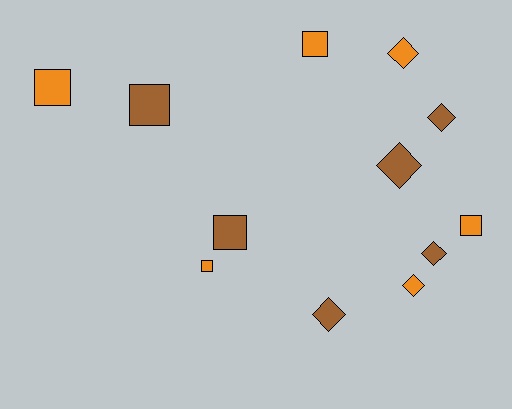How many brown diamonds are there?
There are 4 brown diamonds.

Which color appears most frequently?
Orange, with 6 objects.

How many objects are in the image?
There are 12 objects.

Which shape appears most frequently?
Diamond, with 6 objects.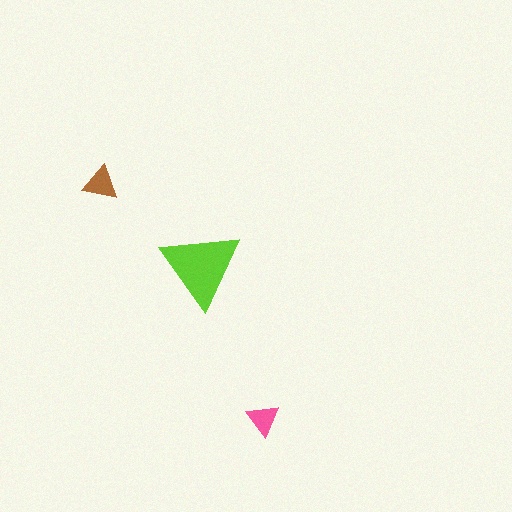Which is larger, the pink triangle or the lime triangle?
The lime one.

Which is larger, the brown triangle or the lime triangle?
The lime one.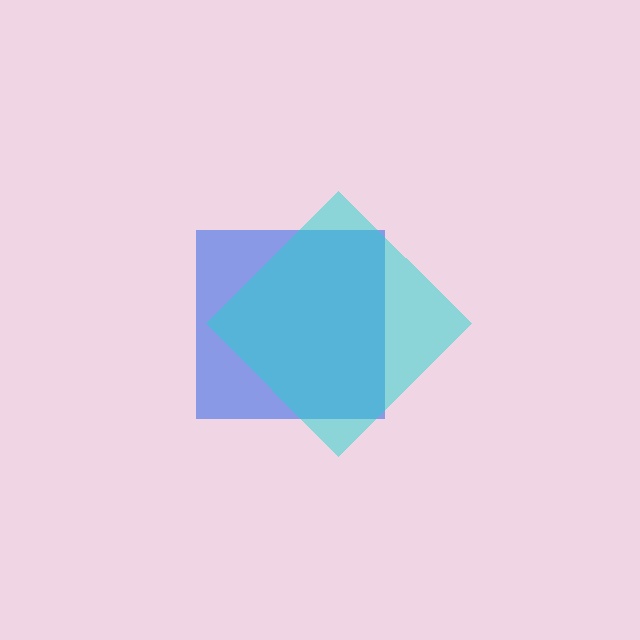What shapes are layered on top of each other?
The layered shapes are: a blue square, a cyan diamond.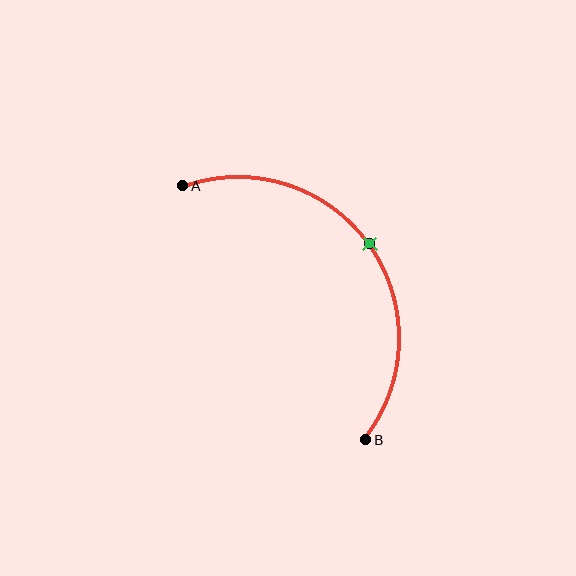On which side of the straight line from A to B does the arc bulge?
The arc bulges above and to the right of the straight line connecting A and B.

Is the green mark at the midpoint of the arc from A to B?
Yes. The green mark lies on the arc at equal arc-length from both A and B — it is the arc midpoint.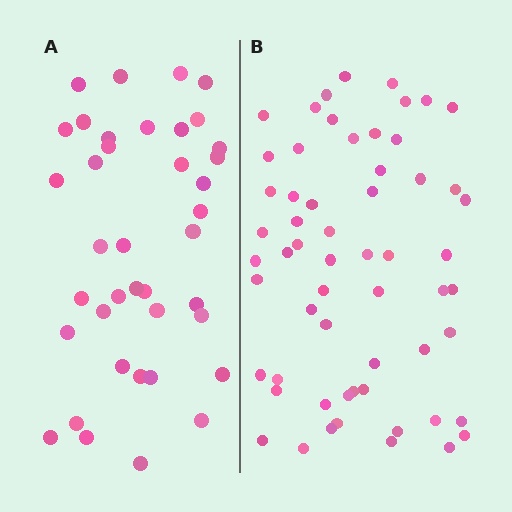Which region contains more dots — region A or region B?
Region B (the right region) has more dots.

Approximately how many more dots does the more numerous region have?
Region B has approximately 20 more dots than region A.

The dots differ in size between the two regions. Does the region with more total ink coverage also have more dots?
No. Region A has more total ink coverage because its dots are larger, but region B actually contains more individual dots. Total area can be misleading — the number of items is what matters here.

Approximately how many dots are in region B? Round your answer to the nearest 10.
About 60 dots. (The exact count is 59, which rounds to 60.)